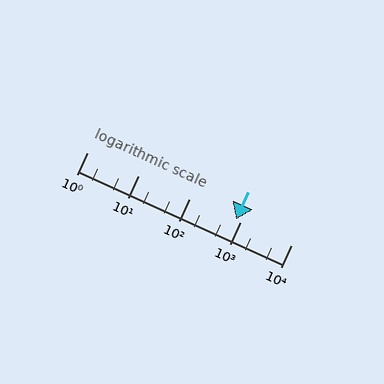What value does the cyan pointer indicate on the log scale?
The pointer indicates approximately 840.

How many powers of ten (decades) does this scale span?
The scale spans 4 decades, from 1 to 10000.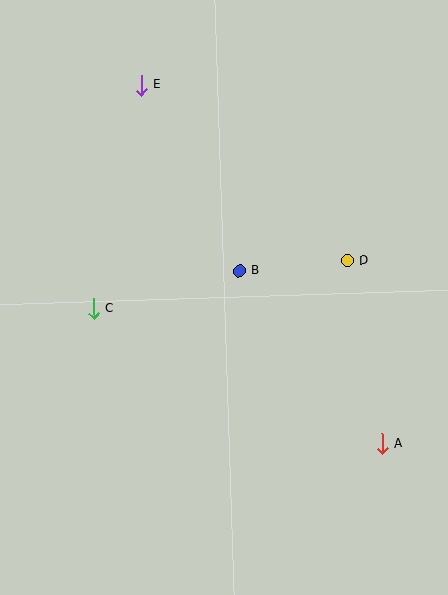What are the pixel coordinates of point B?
Point B is at (239, 271).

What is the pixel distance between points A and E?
The distance between A and E is 432 pixels.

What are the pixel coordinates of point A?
Point A is at (382, 444).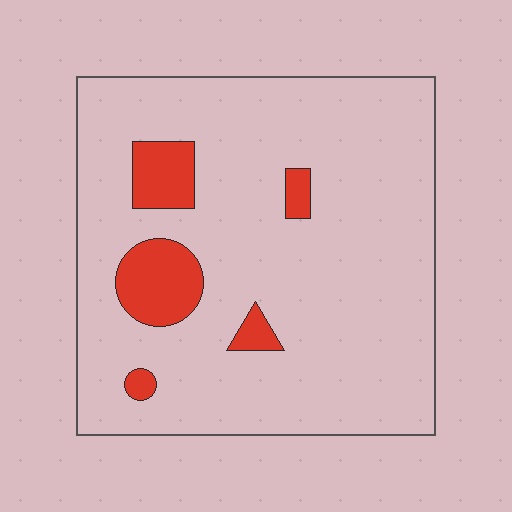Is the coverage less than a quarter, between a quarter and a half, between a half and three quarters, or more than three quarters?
Less than a quarter.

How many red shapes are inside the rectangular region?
5.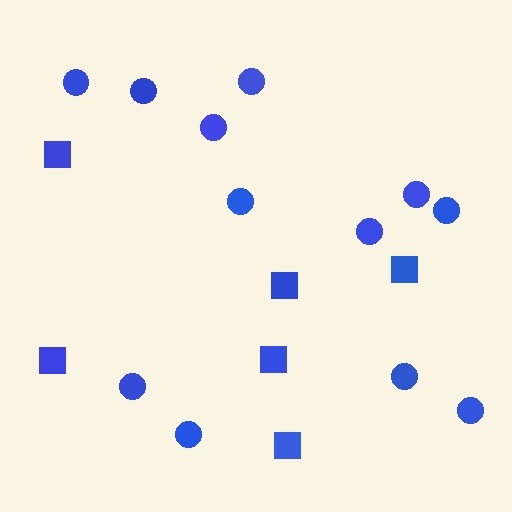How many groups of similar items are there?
There are 2 groups: one group of squares (6) and one group of circles (12).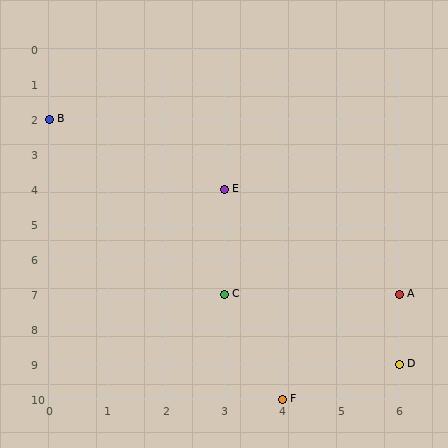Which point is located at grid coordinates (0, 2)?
Point B is at (0, 2).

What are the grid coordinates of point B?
Point B is at grid coordinates (0, 2).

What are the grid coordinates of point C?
Point C is at grid coordinates (3, 7).